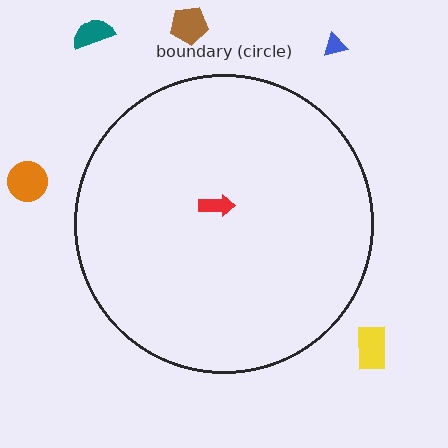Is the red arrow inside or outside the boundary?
Inside.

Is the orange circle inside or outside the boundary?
Outside.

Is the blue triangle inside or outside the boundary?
Outside.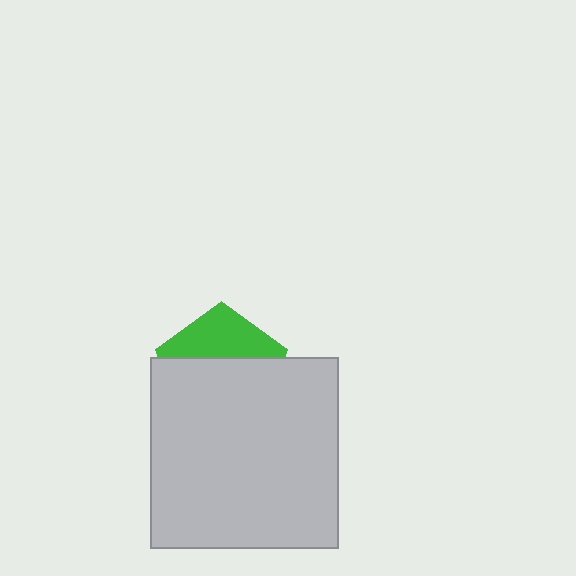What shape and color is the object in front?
The object in front is a light gray rectangle.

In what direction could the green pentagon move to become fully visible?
The green pentagon could move up. That would shift it out from behind the light gray rectangle entirely.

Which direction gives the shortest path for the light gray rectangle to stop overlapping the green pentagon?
Moving down gives the shortest separation.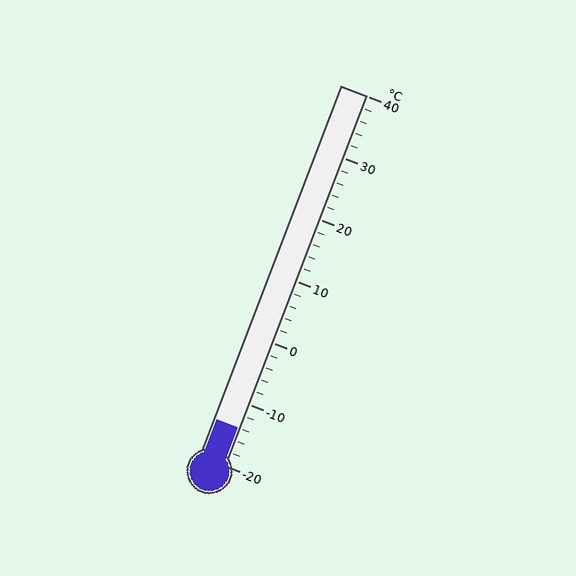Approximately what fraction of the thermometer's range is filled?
The thermometer is filled to approximately 10% of its range.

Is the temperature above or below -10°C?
The temperature is below -10°C.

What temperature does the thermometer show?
The thermometer shows approximately -14°C.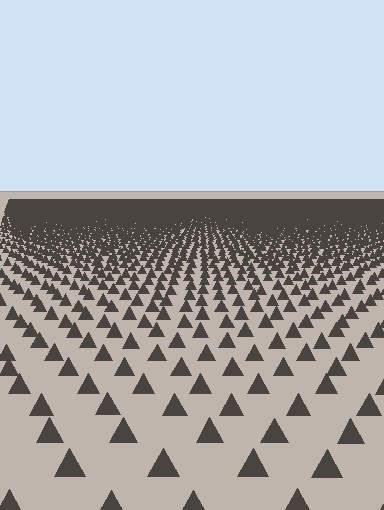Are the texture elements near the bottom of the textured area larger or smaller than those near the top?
Larger. Near the bottom, elements are closer to the viewer and appear at a bigger on-screen size.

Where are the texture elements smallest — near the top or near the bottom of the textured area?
Near the top.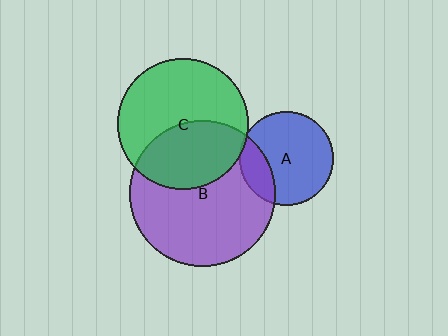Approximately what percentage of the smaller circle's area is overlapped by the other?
Approximately 5%.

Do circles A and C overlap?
Yes.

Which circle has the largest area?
Circle B (purple).